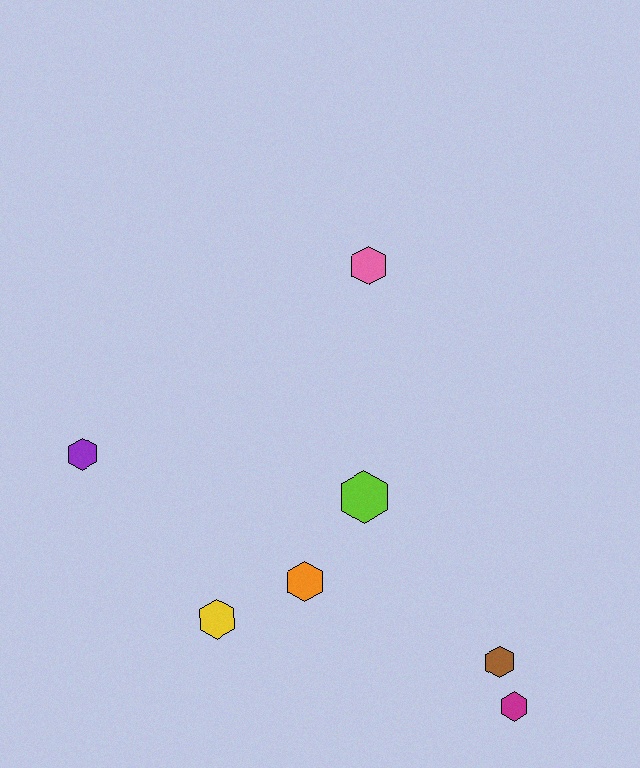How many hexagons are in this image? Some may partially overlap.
There are 7 hexagons.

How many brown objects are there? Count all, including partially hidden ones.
There is 1 brown object.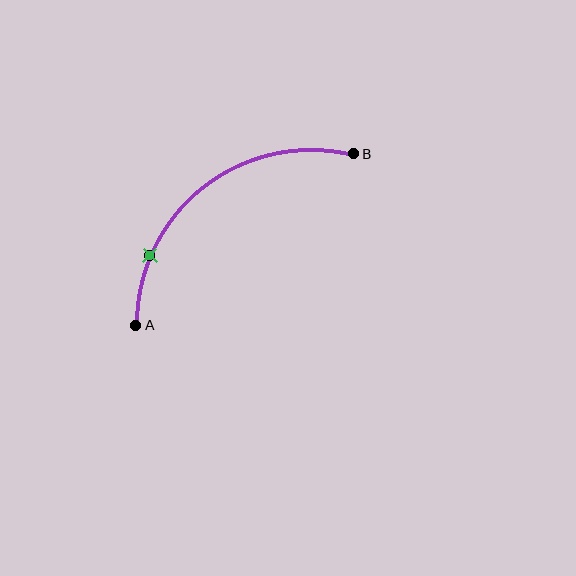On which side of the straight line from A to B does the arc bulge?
The arc bulges above and to the left of the straight line connecting A and B.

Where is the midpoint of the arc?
The arc midpoint is the point on the curve farthest from the straight line joining A and B. It sits above and to the left of that line.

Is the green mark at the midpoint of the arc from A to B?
No. The green mark lies on the arc but is closer to endpoint A. The arc midpoint would be at the point on the curve equidistant along the arc from both A and B.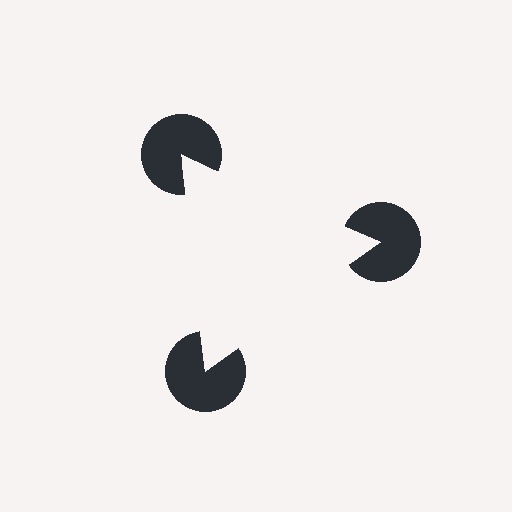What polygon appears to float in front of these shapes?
An illusory triangle — its edges are inferred from the aligned wedge cuts in the pac-man discs, not physically drawn.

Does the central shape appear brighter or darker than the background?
It typically appears slightly brighter than the background, even though no actual brightness change is drawn.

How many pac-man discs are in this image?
There are 3 — one at each vertex of the illusory triangle.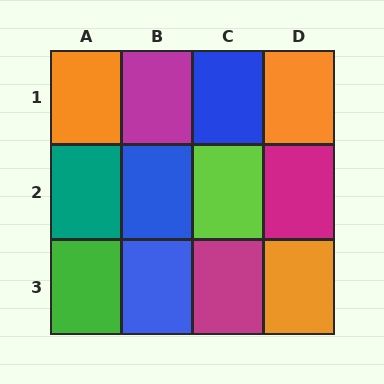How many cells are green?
1 cell is green.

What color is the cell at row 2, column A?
Teal.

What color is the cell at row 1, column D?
Orange.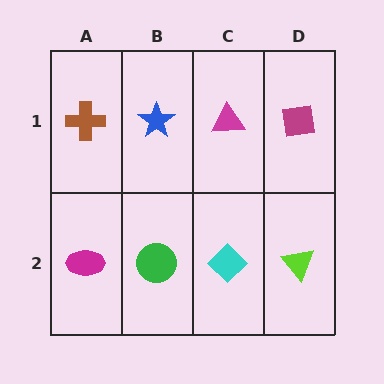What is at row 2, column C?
A cyan diamond.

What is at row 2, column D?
A lime triangle.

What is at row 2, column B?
A green circle.